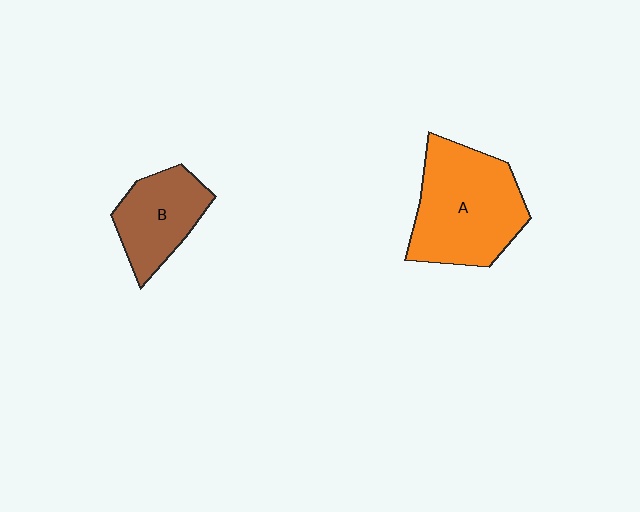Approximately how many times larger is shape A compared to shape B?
Approximately 1.6 times.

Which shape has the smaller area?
Shape B (brown).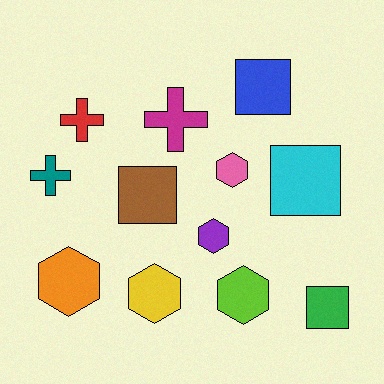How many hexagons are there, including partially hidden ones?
There are 5 hexagons.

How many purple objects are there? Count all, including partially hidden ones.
There is 1 purple object.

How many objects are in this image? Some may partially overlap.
There are 12 objects.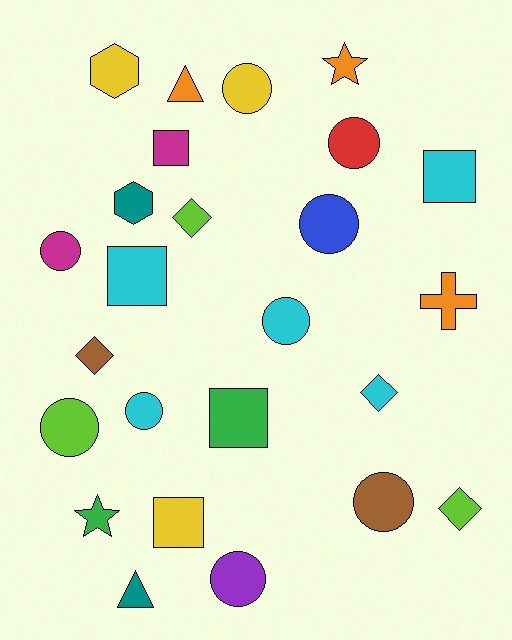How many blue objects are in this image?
There is 1 blue object.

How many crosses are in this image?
There is 1 cross.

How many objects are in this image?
There are 25 objects.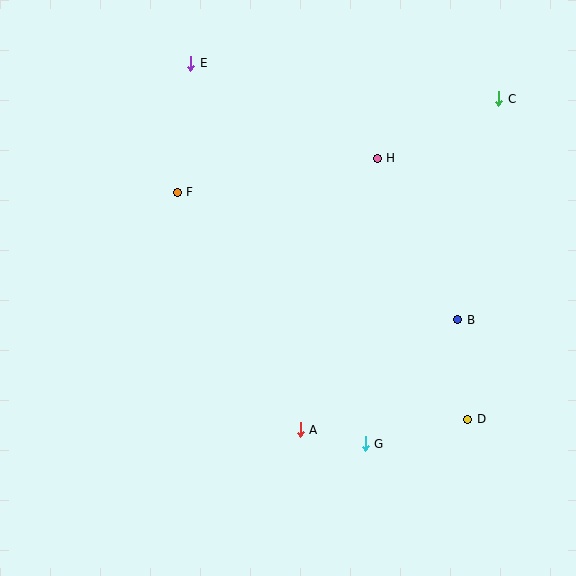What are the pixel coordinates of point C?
Point C is at (499, 99).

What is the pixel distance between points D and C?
The distance between D and C is 322 pixels.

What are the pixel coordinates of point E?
Point E is at (191, 63).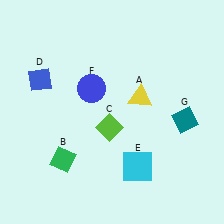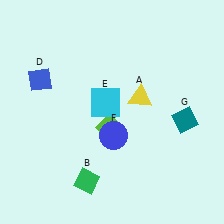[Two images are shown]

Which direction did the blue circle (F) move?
The blue circle (F) moved down.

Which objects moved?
The objects that moved are: the green diamond (B), the cyan square (E), the blue circle (F).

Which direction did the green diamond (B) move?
The green diamond (B) moved right.